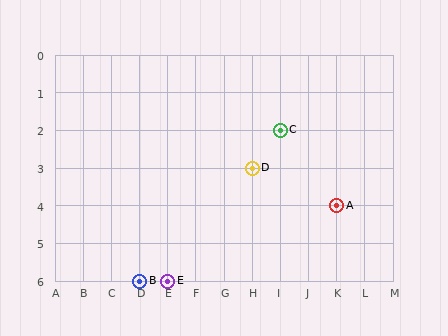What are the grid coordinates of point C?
Point C is at grid coordinates (I, 2).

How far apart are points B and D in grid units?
Points B and D are 4 columns and 3 rows apart (about 5.0 grid units diagonally).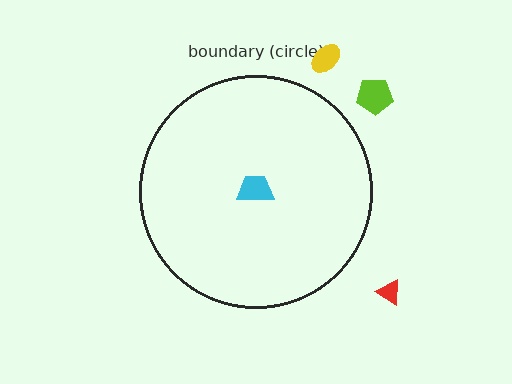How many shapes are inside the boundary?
1 inside, 3 outside.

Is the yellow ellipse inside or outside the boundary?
Outside.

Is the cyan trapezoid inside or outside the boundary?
Inside.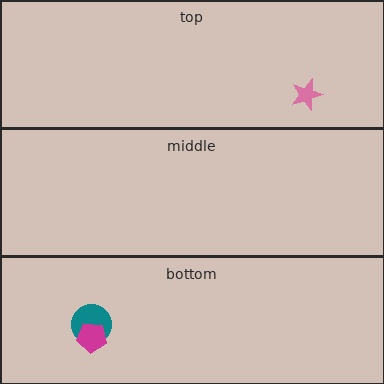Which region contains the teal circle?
The bottom region.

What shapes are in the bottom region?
The teal circle, the magenta pentagon.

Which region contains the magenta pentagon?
The bottom region.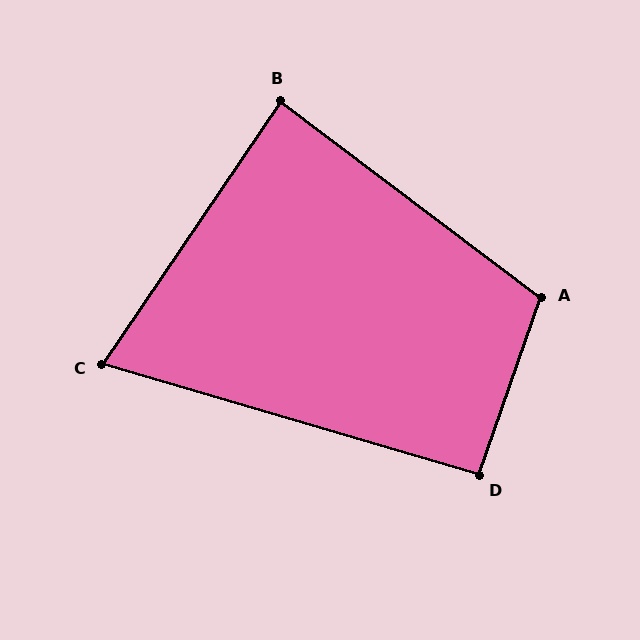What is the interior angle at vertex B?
Approximately 87 degrees (approximately right).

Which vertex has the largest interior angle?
A, at approximately 108 degrees.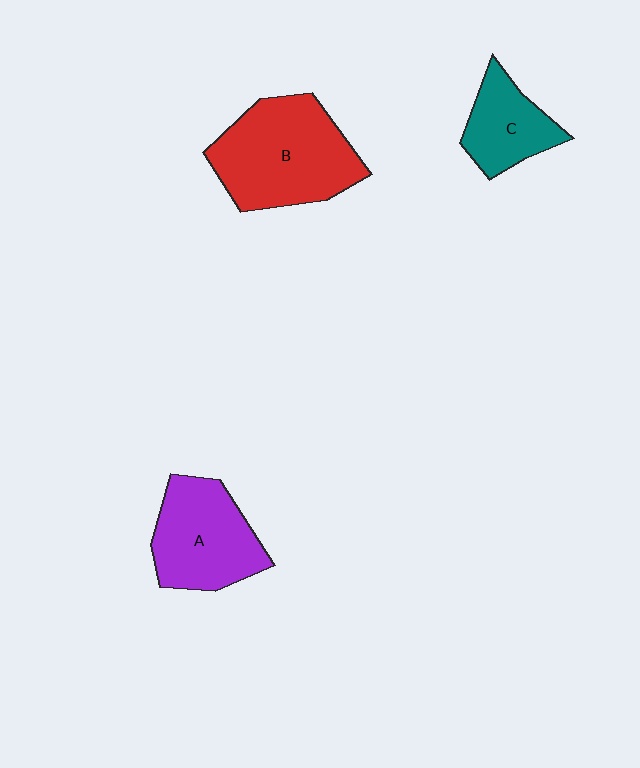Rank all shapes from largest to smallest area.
From largest to smallest: B (red), A (purple), C (teal).